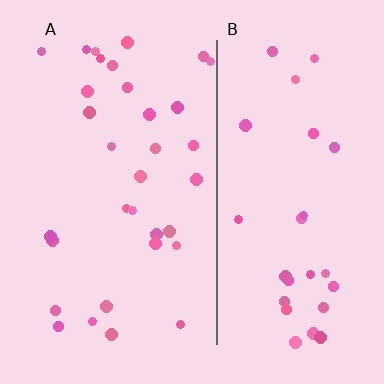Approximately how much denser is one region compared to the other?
Approximately 1.1× — region A over region B.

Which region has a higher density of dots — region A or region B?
A (the left).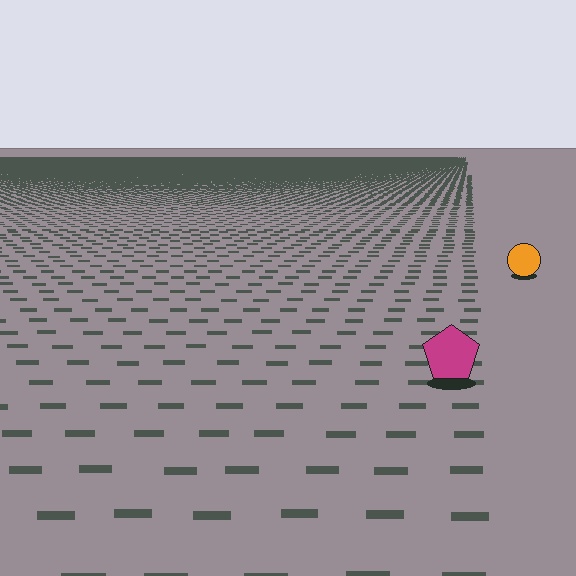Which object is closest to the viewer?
The magenta pentagon is closest. The texture marks near it are larger and more spread out.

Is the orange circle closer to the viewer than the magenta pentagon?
No. The magenta pentagon is closer — you can tell from the texture gradient: the ground texture is coarser near it.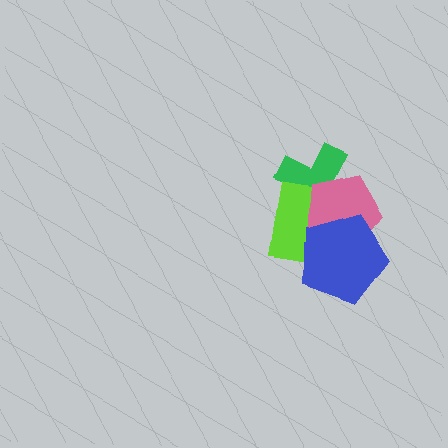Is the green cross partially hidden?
Yes, it is partially covered by another shape.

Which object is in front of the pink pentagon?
The blue pentagon is in front of the pink pentagon.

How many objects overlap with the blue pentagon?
3 objects overlap with the blue pentagon.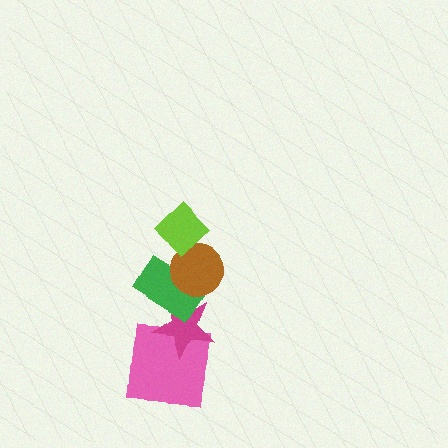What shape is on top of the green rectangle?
The brown circle is on top of the green rectangle.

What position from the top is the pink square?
The pink square is 5th from the top.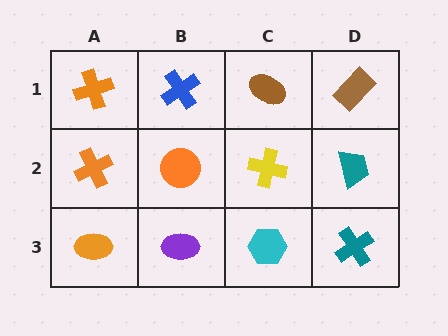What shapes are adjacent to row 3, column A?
An orange cross (row 2, column A), a purple ellipse (row 3, column B).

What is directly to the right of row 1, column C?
A brown rectangle.